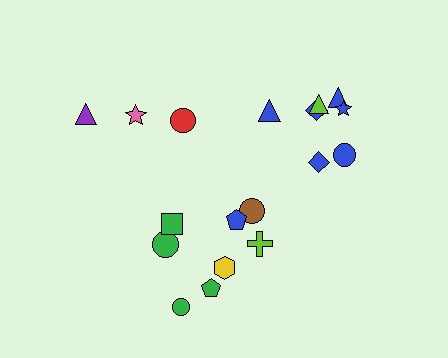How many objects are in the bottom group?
There are 8 objects.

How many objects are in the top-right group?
There are 7 objects.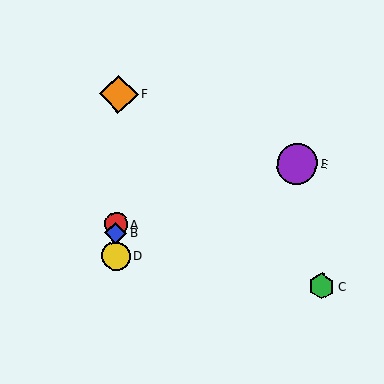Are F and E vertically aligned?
No, F is at x≈119 and E is at x≈297.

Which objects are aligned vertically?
Objects A, B, D, F are aligned vertically.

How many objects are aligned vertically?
4 objects (A, B, D, F) are aligned vertically.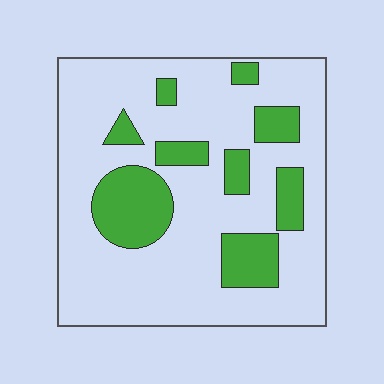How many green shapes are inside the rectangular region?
9.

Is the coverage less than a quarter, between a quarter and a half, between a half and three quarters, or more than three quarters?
Less than a quarter.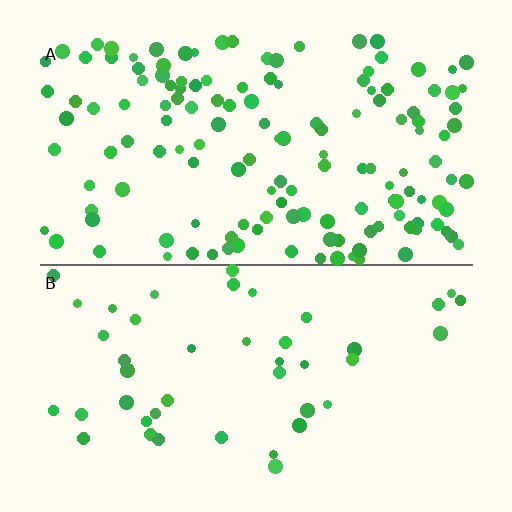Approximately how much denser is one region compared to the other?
Approximately 3.3× — region A over region B.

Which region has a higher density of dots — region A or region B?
A (the top).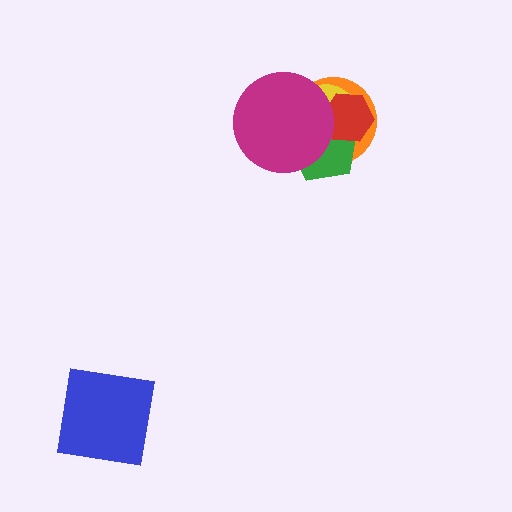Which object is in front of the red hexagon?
The magenta circle is in front of the red hexagon.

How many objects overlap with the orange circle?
4 objects overlap with the orange circle.